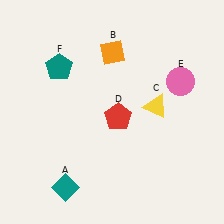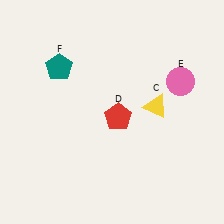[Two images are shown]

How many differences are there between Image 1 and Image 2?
There are 2 differences between the two images.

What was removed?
The teal diamond (A), the orange diamond (B) were removed in Image 2.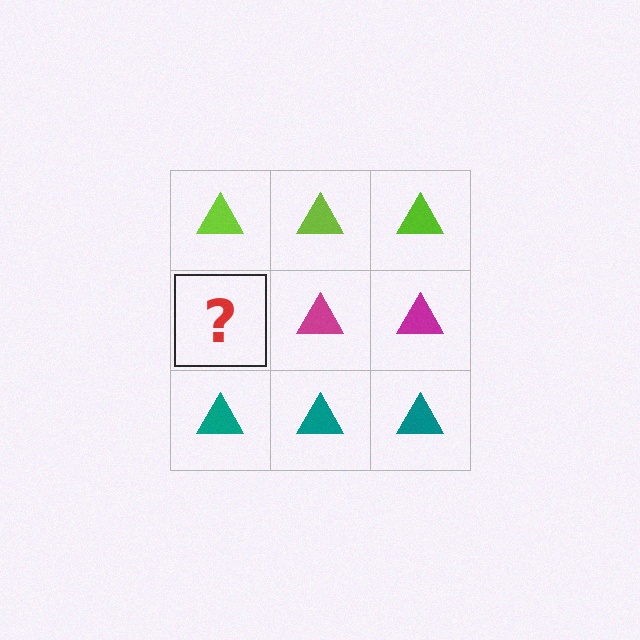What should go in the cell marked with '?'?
The missing cell should contain a magenta triangle.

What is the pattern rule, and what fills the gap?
The rule is that each row has a consistent color. The gap should be filled with a magenta triangle.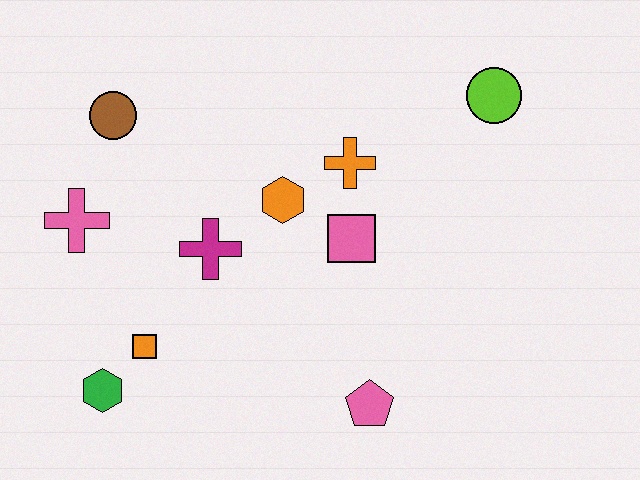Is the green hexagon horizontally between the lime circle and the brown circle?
No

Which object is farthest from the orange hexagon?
The green hexagon is farthest from the orange hexagon.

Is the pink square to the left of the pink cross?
No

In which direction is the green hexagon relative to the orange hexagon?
The green hexagon is below the orange hexagon.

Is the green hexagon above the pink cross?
No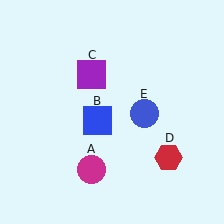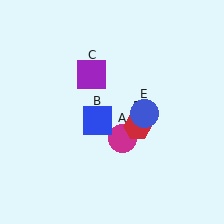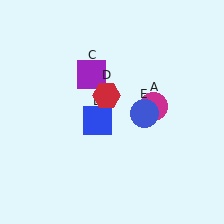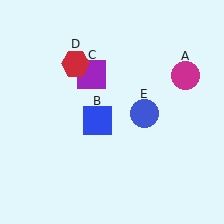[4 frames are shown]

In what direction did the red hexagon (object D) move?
The red hexagon (object D) moved up and to the left.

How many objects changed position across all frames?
2 objects changed position: magenta circle (object A), red hexagon (object D).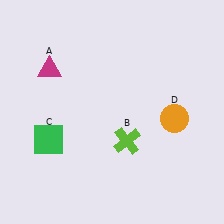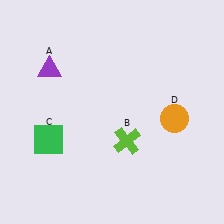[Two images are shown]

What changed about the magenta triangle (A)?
In Image 1, A is magenta. In Image 2, it changed to purple.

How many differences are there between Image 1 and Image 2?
There is 1 difference between the two images.